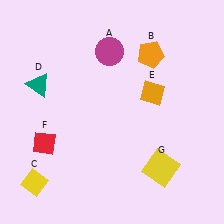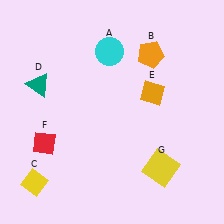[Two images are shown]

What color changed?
The circle (A) changed from magenta in Image 1 to cyan in Image 2.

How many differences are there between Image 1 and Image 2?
There is 1 difference between the two images.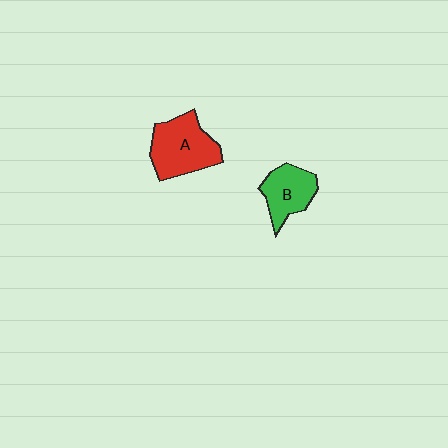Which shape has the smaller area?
Shape B (green).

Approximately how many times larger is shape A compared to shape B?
Approximately 1.4 times.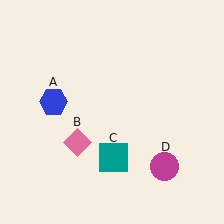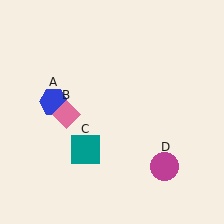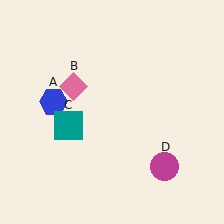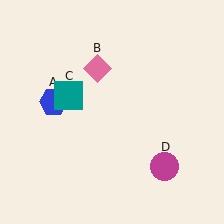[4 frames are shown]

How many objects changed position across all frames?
2 objects changed position: pink diamond (object B), teal square (object C).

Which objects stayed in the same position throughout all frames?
Blue hexagon (object A) and magenta circle (object D) remained stationary.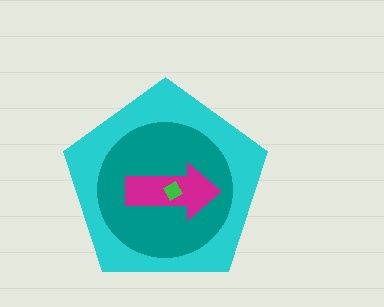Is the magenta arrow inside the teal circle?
Yes.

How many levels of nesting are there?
4.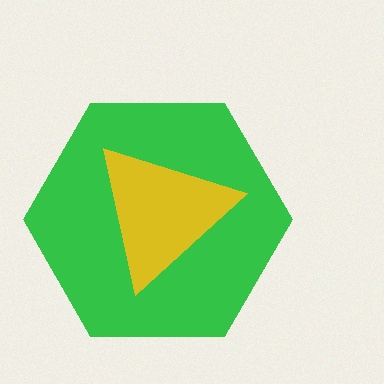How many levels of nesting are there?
2.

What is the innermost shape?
The yellow triangle.